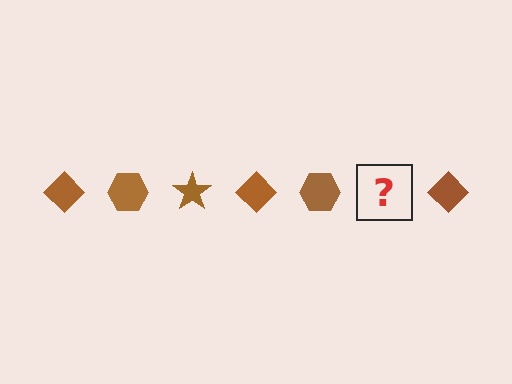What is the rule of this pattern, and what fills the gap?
The rule is that the pattern cycles through diamond, hexagon, star shapes in brown. The gap should be filled with a brown star.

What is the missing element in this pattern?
The missing element is a brown star.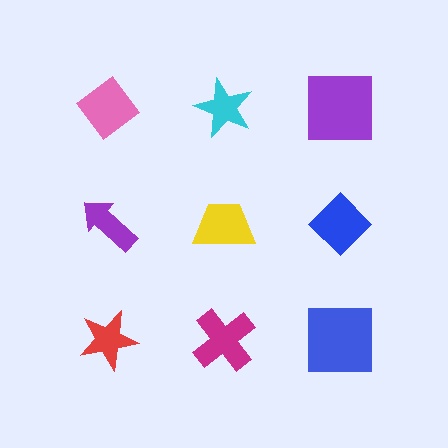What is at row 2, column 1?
A purple arrow.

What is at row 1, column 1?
A pink diamond.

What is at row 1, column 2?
A cyan star.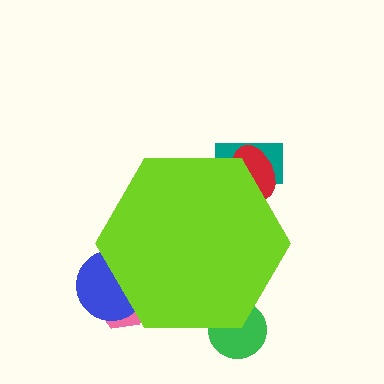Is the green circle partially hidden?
Yes, the green circle is partially hidden behind the lime hexagon.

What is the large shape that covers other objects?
A lime hexagon.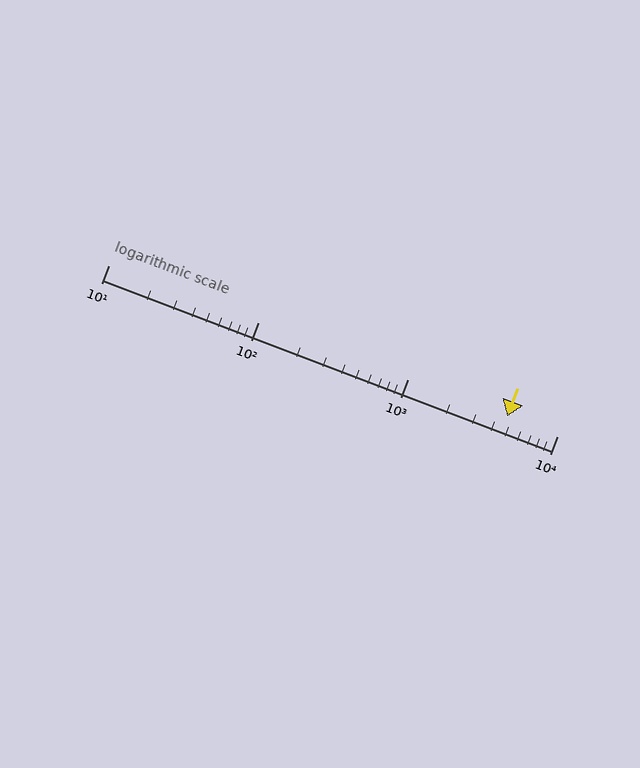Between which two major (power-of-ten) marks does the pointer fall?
The pointer is between 1000 and 10000.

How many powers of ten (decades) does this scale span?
The scale spans 3 decades, from 10 to 10000.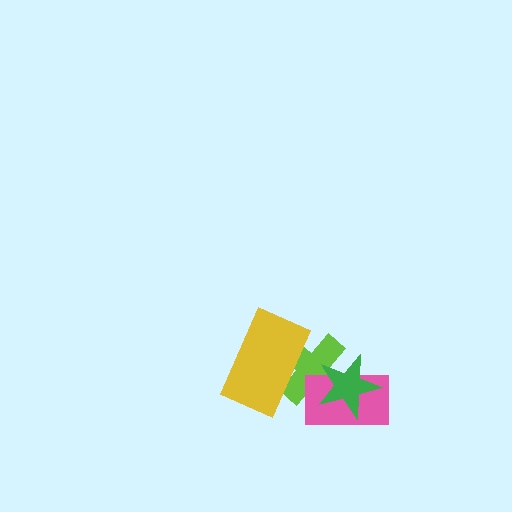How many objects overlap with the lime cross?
3 objects overlap with the lime cross.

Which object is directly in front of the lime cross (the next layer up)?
The yellow rectangle is directly in front of the lime cross.